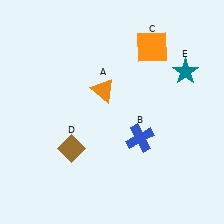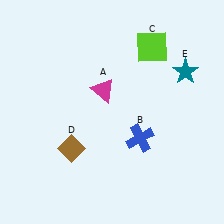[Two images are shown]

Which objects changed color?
A changed from orange to magenta. C changed from orange to lime.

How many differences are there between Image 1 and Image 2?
There are 2 differences between the two images.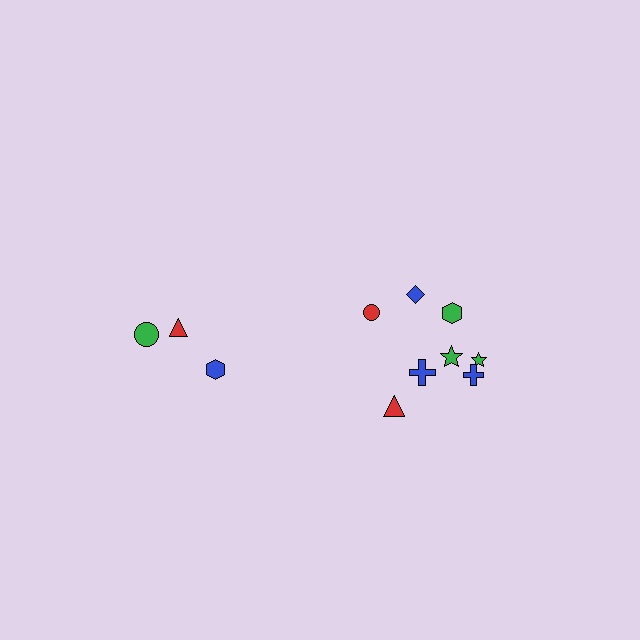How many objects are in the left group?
There are 3 objects.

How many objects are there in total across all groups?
There are 11 objects.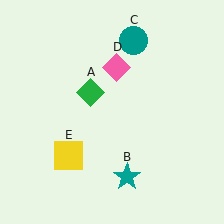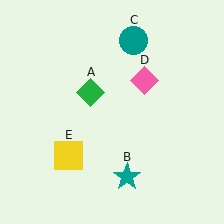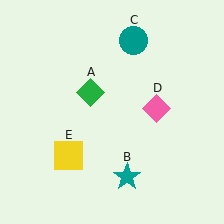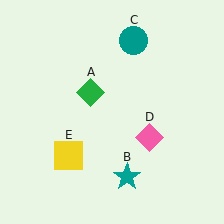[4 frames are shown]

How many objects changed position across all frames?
1 object changed position: pink diamond (object D).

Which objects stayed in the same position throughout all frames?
Green diamond (object A) and teal star (object B) and teal circle (object C) and yellow square (object E) remained stationary.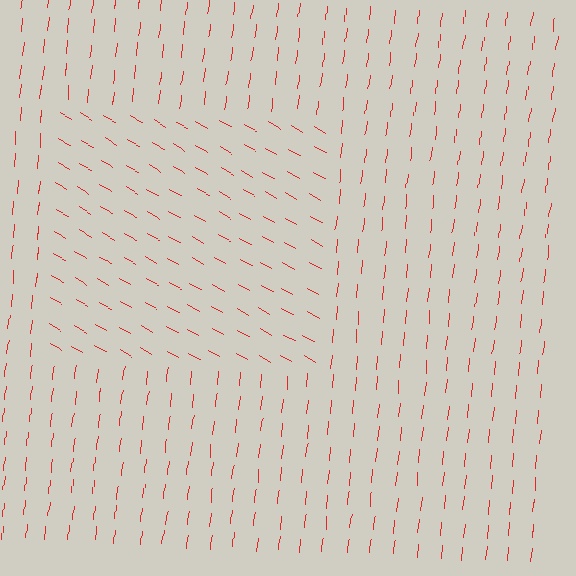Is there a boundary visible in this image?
Yes, there is a texture boundary formed by a change in line orientation.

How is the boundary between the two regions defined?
The boundary is defined purely by a change in line orientation (approximately 66 degrees difference). All lines are the same color and thickness.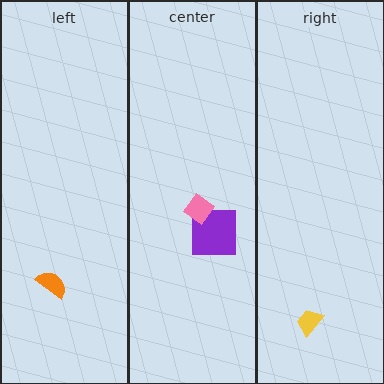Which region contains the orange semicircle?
The left region.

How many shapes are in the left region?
1.